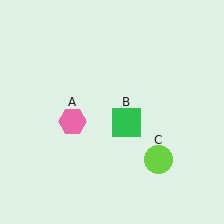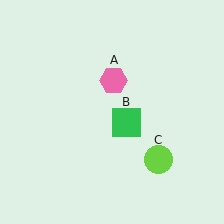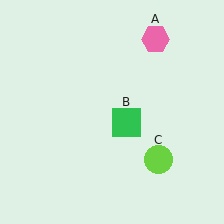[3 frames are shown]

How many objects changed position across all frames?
1 object changed position: pink hexagon (object A).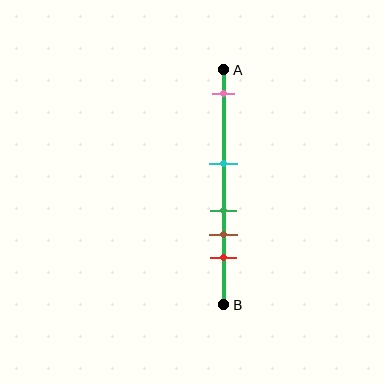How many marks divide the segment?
There are 5 marks dividing the segment.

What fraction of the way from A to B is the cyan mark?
The cyan mark is approximately 40% (0.4) of the way from A to B.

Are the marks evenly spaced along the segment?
No, the marks are not evenly spaced.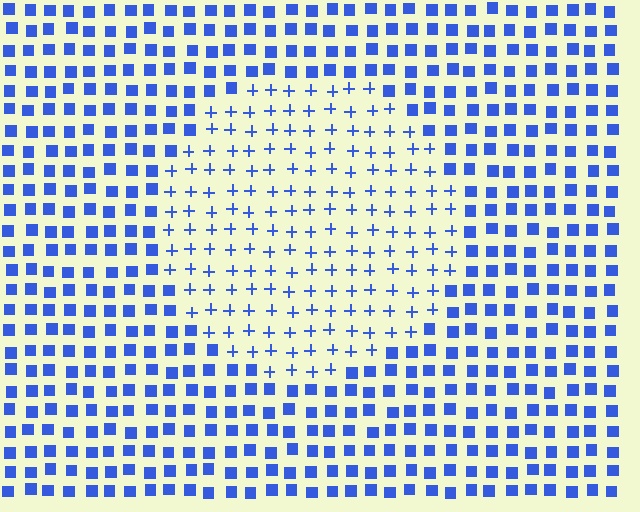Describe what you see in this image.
The image is filled with small blue elements arranged in a uniform grid. A circle-shaped region contains plus signs, while the surrounding area contains squares. The boundary is defined purely by the change in element shape.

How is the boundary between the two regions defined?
The boundary is defined by a change in element shape: plus signs inside vs. squares outside. All elements share the same color and spacing.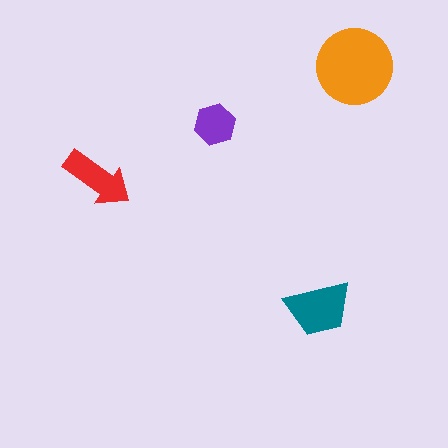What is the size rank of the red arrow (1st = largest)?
3rd.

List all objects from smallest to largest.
The purple hexagon, the red arrow, the teal trapezoid, the orange circle.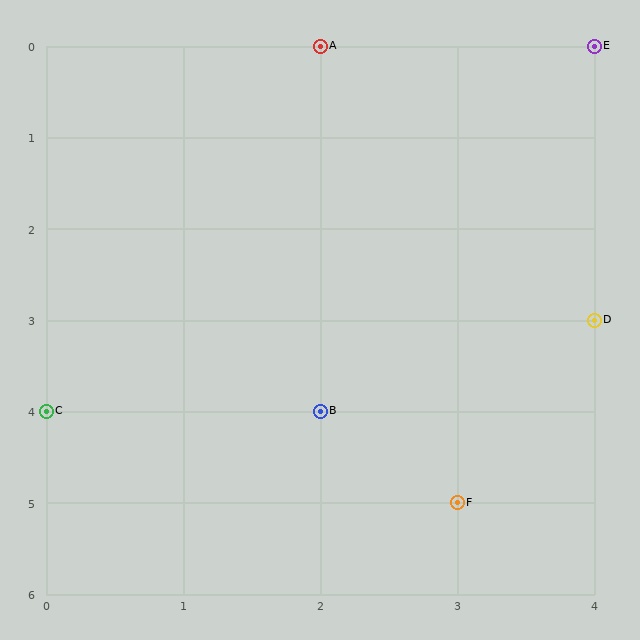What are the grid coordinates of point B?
Point B is at grid coordinates (2, 4).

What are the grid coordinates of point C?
Point C is at grid coordinates (0, 4).